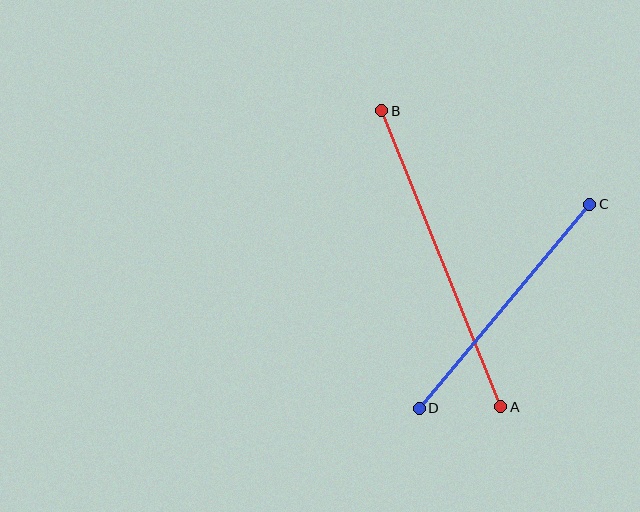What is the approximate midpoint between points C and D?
The midpoint is at approximately (505, 306) pixels.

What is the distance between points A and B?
The distance is approximately 319 pixels.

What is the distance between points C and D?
The distance is approximately 266 pixels.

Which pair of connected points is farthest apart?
Points A and B are farthest apart.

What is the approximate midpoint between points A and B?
The midpoint is at approximately (441, 259) pixels.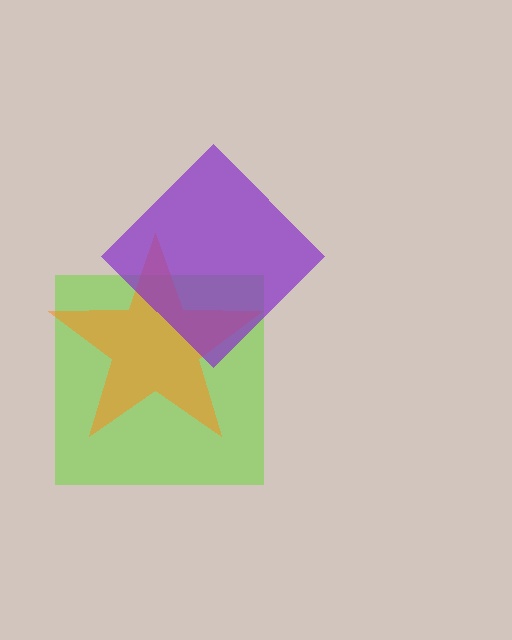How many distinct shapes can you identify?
There are 3 distinct shapes: a lime square, an orange star, a purple diamond.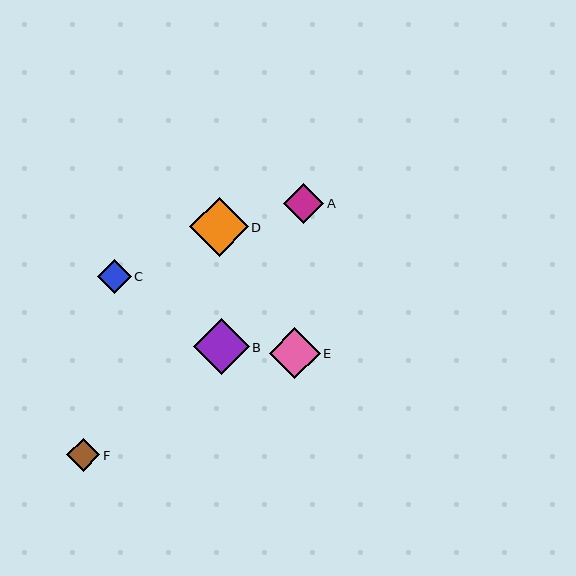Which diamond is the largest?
Diamond D is the largest with a size of approximately 59 pixels.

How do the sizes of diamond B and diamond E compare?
Diamond B and diamond E are approximately the same size.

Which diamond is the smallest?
Diamond F is the smallest with a size of approximately 33 pixels.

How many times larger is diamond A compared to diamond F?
Diamond A is approximately 1.2 times the size of diamond F.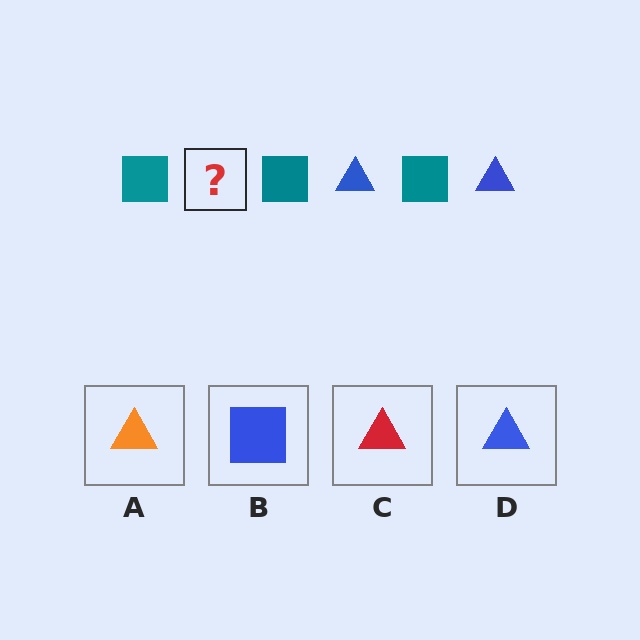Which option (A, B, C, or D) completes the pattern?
D.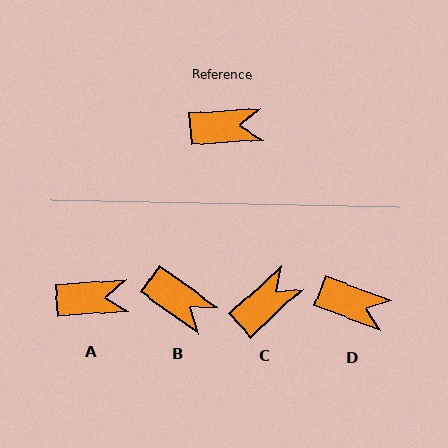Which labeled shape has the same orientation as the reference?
A.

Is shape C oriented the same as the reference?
No, it is off by about 39 degrees.